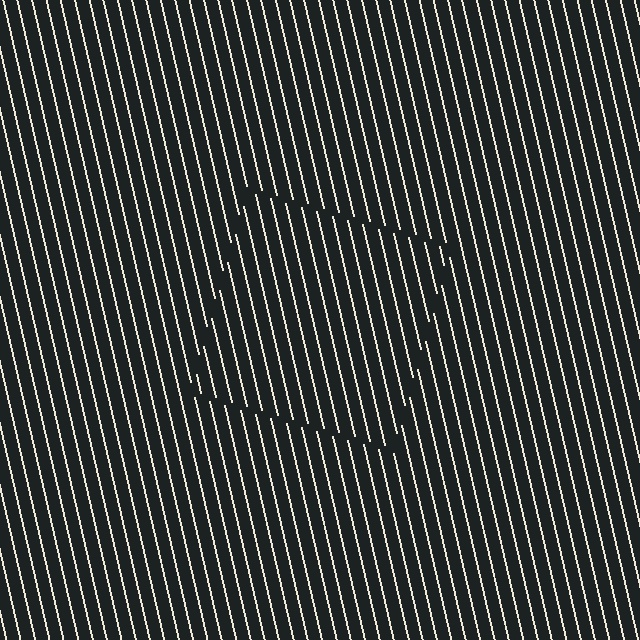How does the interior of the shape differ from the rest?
The interior of the shape contains the same grating, shifted by half a period — the contour is defined by the phase discontinuity where line-ends from the inner and outer gratings abut.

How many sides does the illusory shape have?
4 sides — the line-ends trace a square.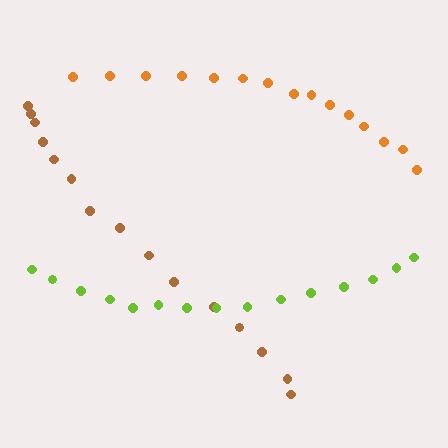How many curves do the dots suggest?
There are 3 distinct paths.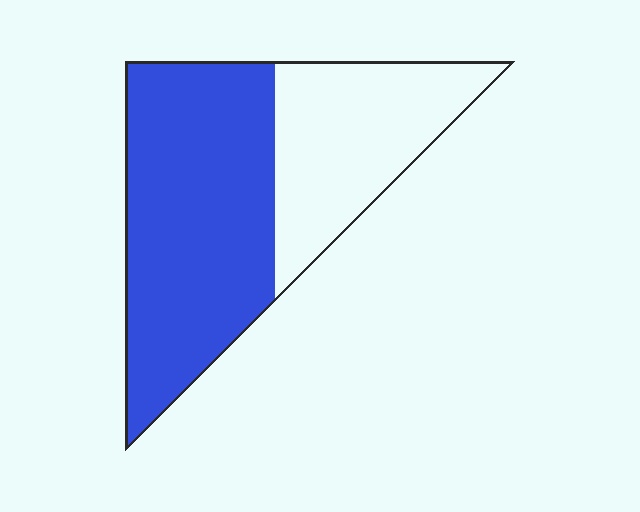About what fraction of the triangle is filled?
About five eighths (5/8).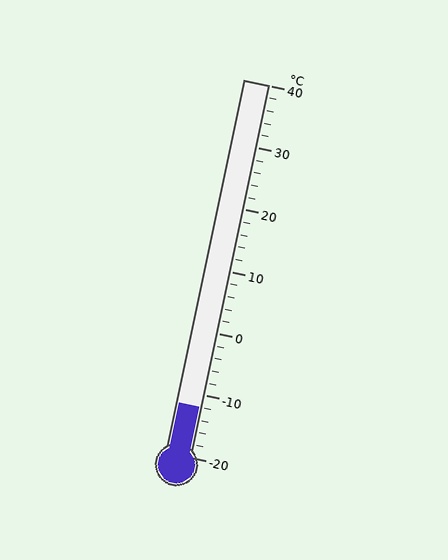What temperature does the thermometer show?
The thermometer shows approximately -12°C.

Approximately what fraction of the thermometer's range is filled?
The thermometer is filled to approximately 15% of its range.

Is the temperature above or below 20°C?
The temperature is below 20°C.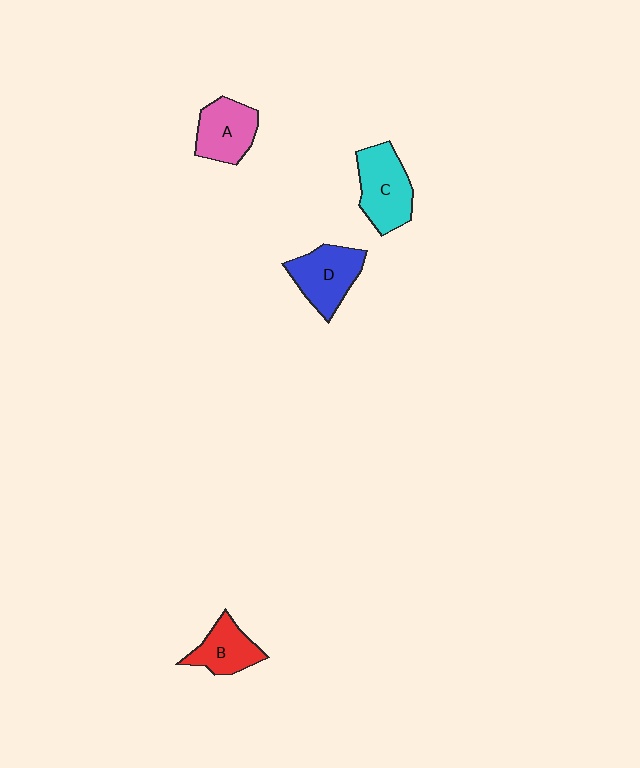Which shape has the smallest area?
Shape B (red).